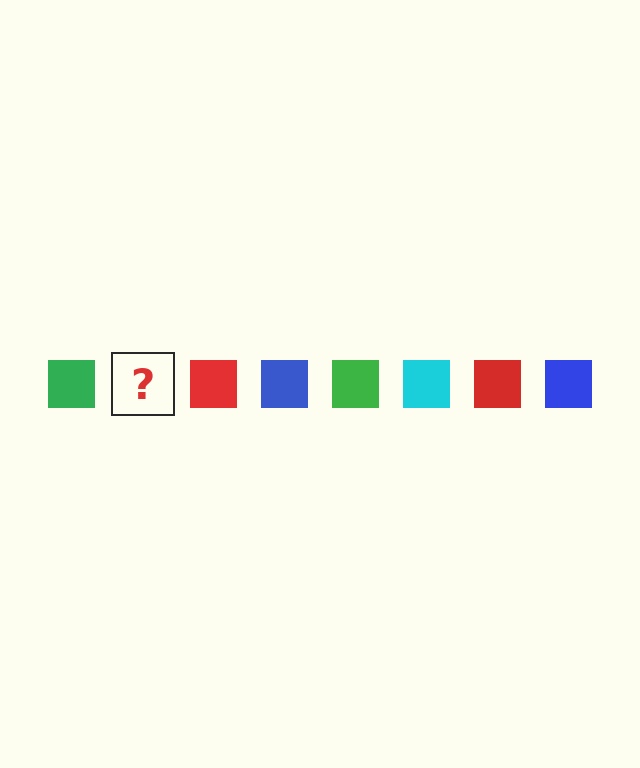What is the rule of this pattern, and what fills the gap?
The rule is that the pattern cycles through green, cyan, red, blue squares. The gap should be filled with a cyan square.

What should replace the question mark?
The question mark should be replaced with a cyan square.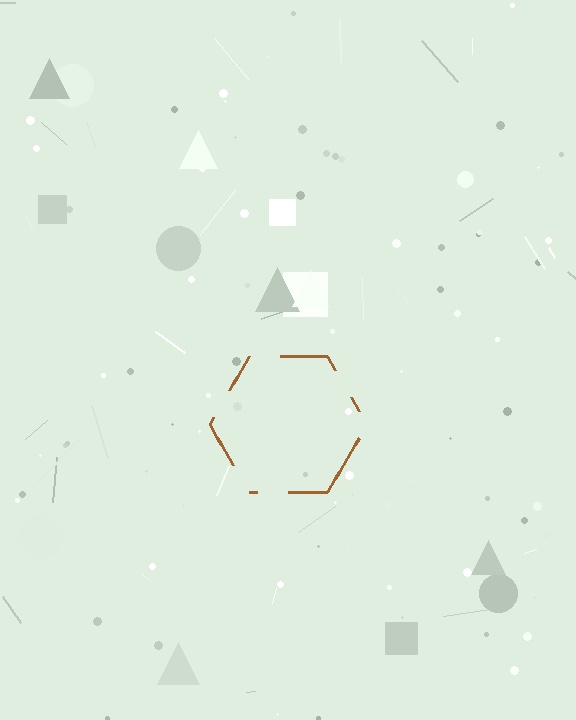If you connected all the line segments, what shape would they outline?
They would outline a hexagon.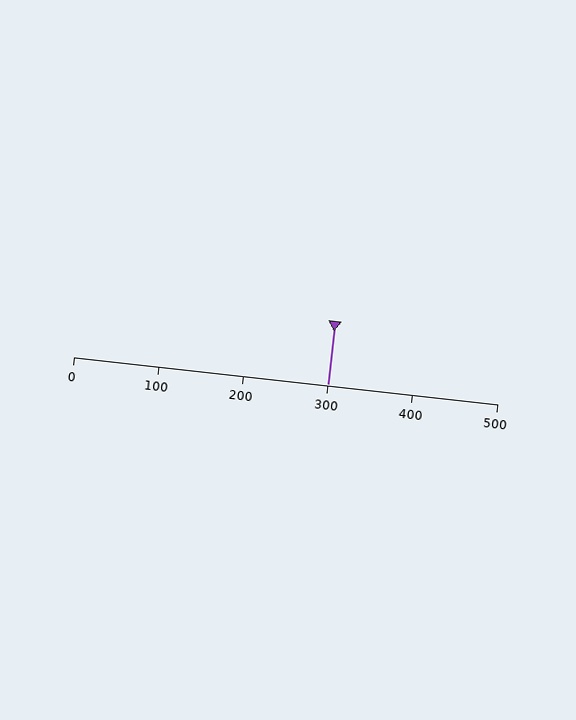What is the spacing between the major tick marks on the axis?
The major ticks are spaced 100 apart.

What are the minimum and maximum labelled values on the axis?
The axis runs from 0 to 500.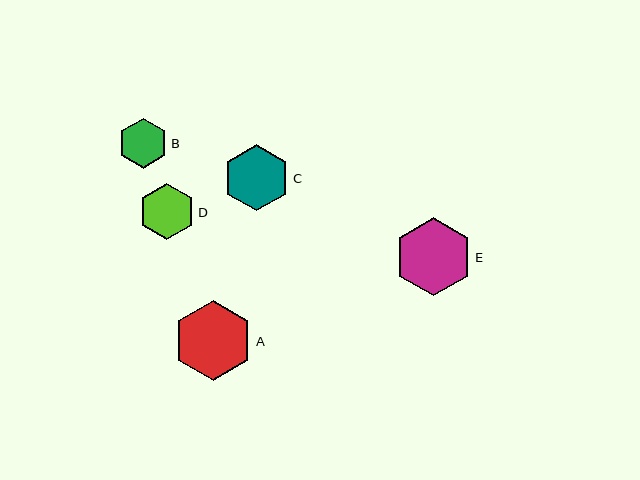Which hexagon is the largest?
Hexagon A is the largest with a size of approximately 80 pixels.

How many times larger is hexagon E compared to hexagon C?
Hexagon E is approximately 1.2 times the size of hexagon C.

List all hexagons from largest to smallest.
From largest to smallest: A, E, C, D, B.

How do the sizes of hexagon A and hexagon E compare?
Hexagon A and hexagon E are approximately the same size.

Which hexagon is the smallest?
Hexagon B is the smallest with a size of approximately 50 pixels.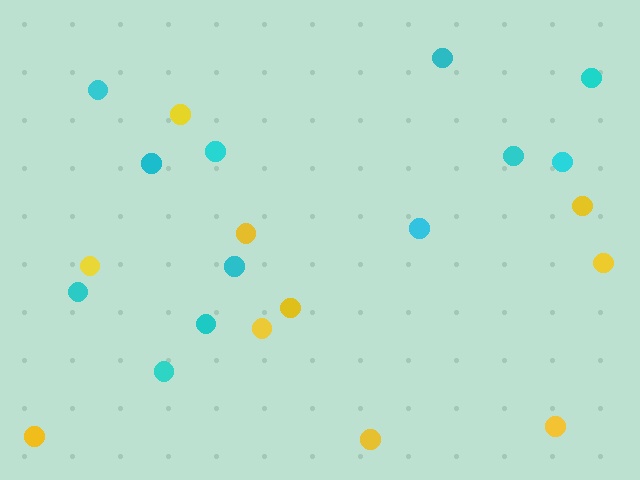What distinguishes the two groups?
There are 2 groups: one group of yellow circles (10) and one group of cyan circles (12).